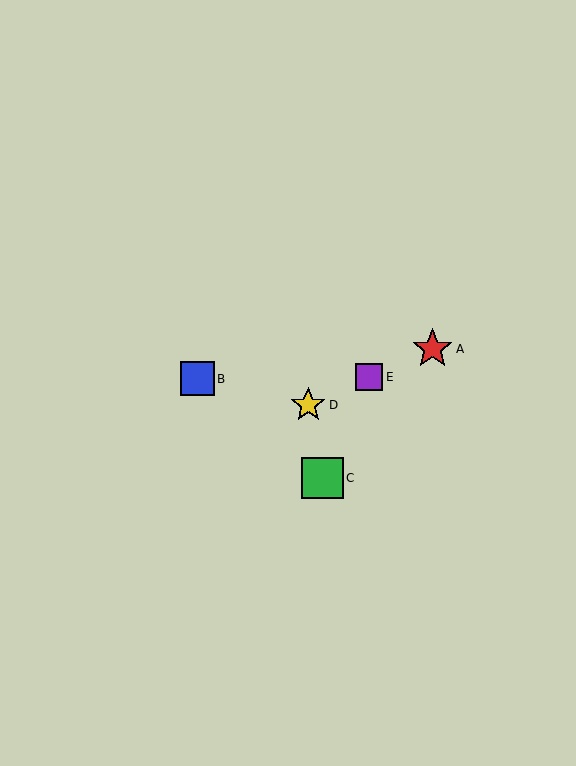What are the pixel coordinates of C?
Object C is at (322, 478).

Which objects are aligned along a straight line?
Objects A, D, E are aligned along a straight line.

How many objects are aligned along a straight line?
3 objects (A, D, E) are aligned along a straight line.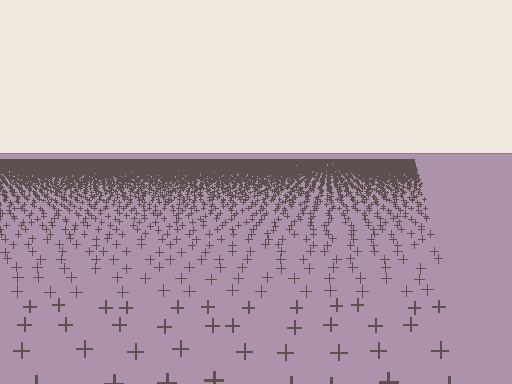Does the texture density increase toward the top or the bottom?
Density increases toward the top.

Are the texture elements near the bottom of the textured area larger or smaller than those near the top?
Larger. Near the bottom, elements are closer to the viewer and appear at a bigger on-screen size.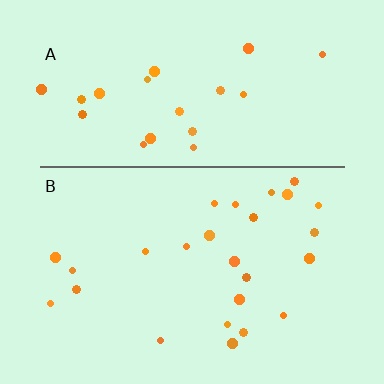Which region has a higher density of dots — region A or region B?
B (the bottom).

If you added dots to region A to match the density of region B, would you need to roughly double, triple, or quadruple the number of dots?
Approximately double.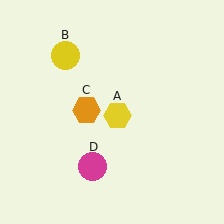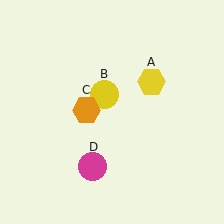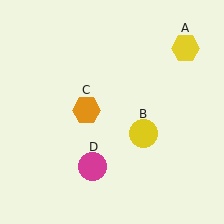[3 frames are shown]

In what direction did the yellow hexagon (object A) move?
The yellow hexagon (object A) moved up and to the right.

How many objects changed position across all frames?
2 objects changed position: yellow hexagon (object A), yellow circle (object B).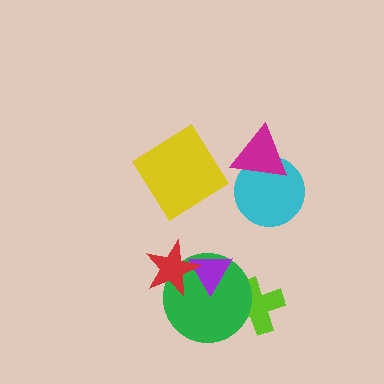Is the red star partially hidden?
No, no other shape covers it.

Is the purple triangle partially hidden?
Yes, it is partially covered by another shape.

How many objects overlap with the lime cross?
1 object overlaps with the lime cross.